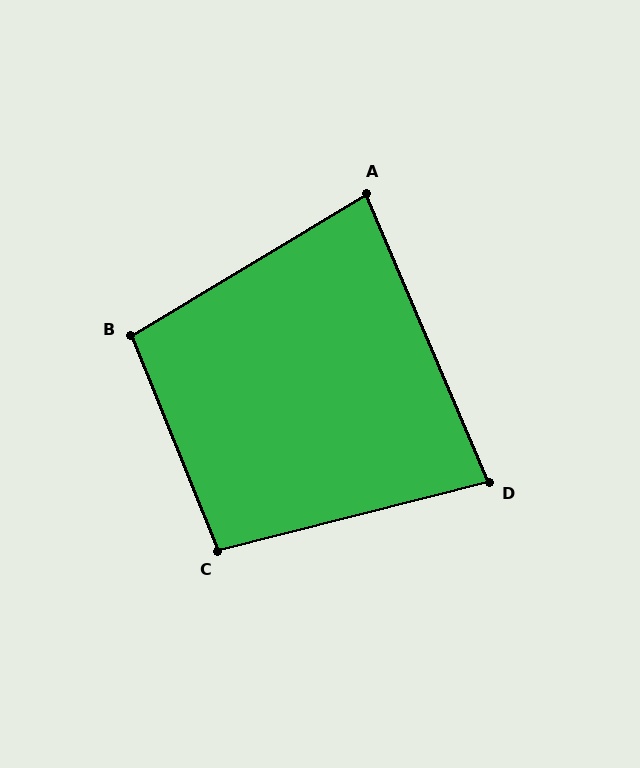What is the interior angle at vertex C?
Approximately 98 degrees (obtuse).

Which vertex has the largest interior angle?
B, at approximately 99 degrees.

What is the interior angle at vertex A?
Approximately 82 degrees (acute).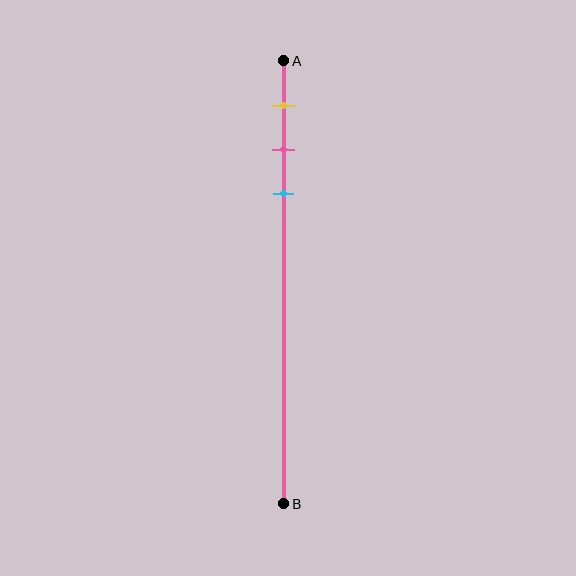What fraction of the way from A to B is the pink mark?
The pink mark is approximately 20% (0.2) of the way from A to B.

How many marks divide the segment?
There are 3 marks dividing the segment.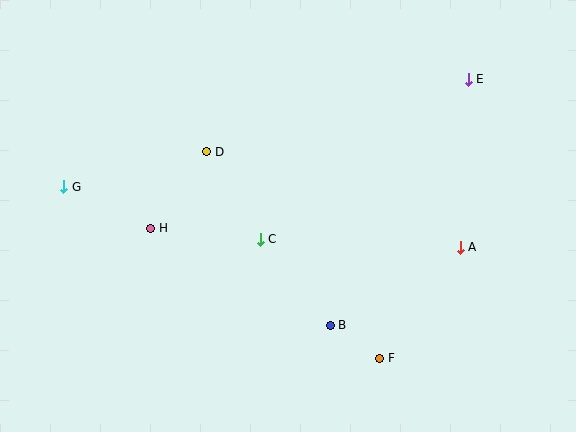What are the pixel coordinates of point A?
Point A is at (460, 247).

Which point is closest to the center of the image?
Point C at (260, 239) is closest to the center.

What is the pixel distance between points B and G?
The distance between B and G is 300 pixels.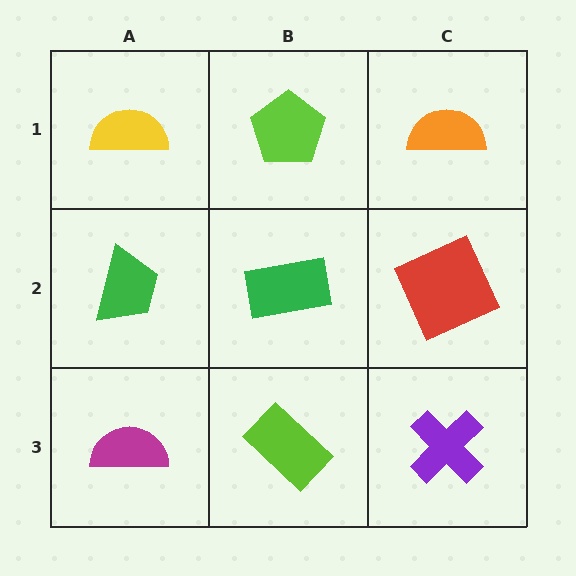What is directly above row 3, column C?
A red square.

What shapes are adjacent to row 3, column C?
A red square (row 2, column C), a lime rectangle (row 3, column B).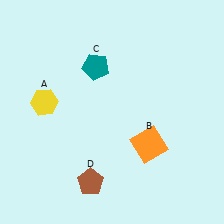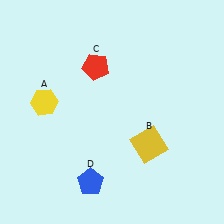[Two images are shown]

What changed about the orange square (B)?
In Image 1, B is orange. In Image 2, it changed to yellow.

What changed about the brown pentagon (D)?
In Image 1, D is brown. In Image 2, it changed to blue.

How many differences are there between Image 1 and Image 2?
There are 3 differences between the two images.